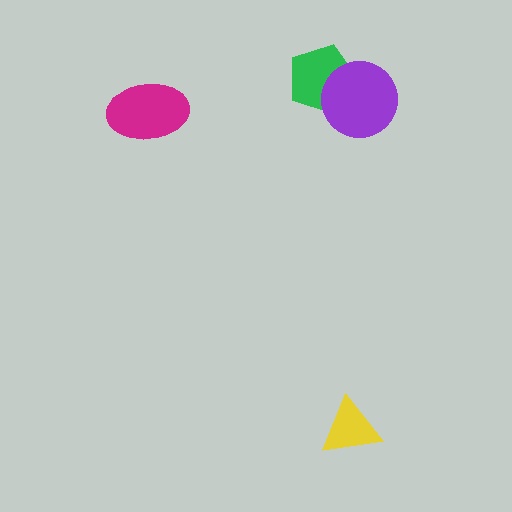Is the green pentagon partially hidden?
Yes, it is partially covered by another shape.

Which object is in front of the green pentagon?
The purple circle is in front of the green pentagon.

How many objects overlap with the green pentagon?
1 object overlaps with the green pentagon.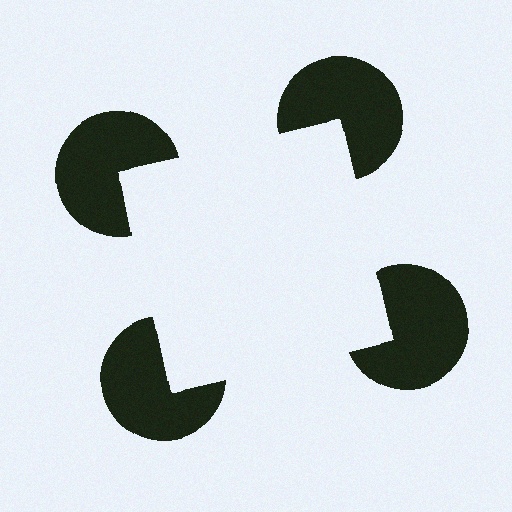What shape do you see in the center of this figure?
An illusory square — its edges are inferred from the aligned wedge cuts in the pac-man discs, not physically drawn.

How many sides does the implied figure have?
4 sides.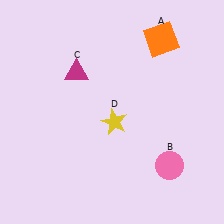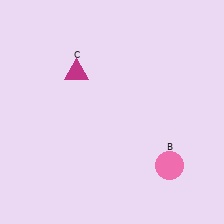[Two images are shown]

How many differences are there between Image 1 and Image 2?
There are 2 differences between the two images.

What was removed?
The orange square (A), the yellow star (D) were removed in Image 2.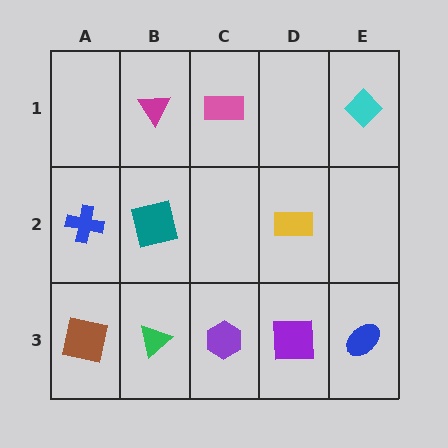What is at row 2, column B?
A teal square.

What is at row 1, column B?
A magenta triangle.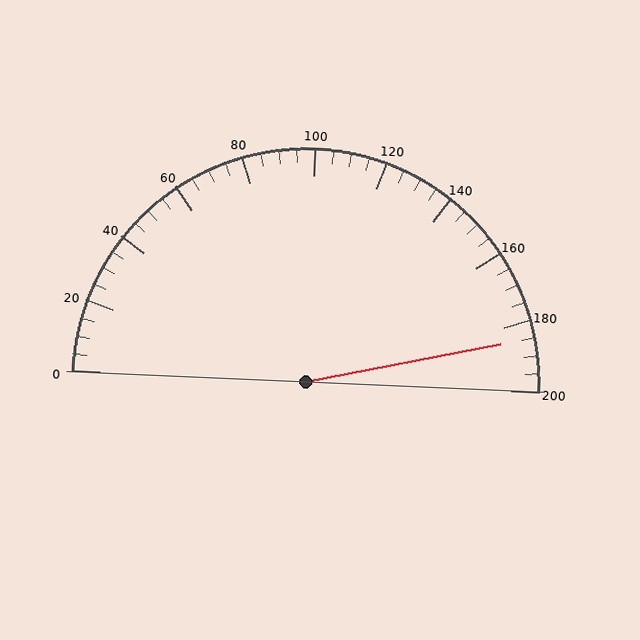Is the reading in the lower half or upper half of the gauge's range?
The reading is in the upper half of the range (0 to 200).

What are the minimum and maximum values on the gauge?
The gauge ranges from 0 to 200.